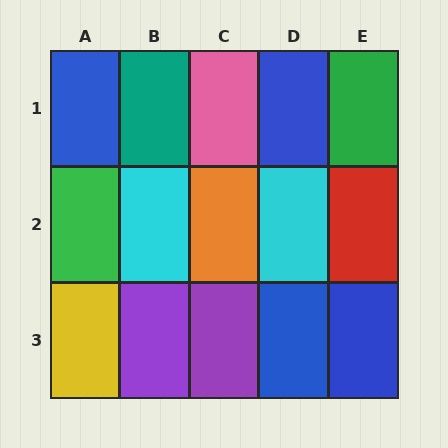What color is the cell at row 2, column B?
Cyan.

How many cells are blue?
4 cells are blue.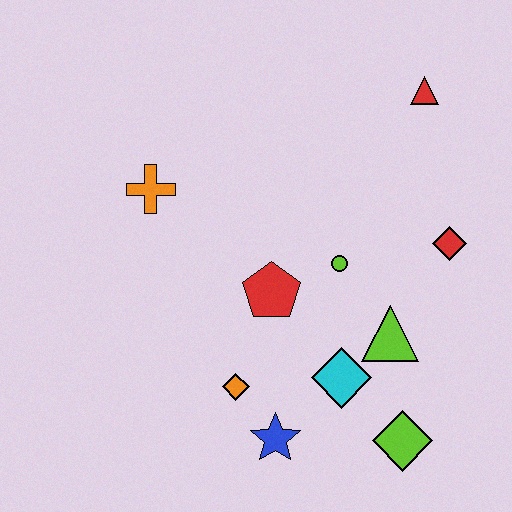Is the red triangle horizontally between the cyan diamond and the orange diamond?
No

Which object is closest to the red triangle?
The red diamond is closest to the red triangle.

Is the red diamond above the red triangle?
No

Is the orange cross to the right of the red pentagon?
No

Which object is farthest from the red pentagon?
The red triangle is farthest from the red pentagon.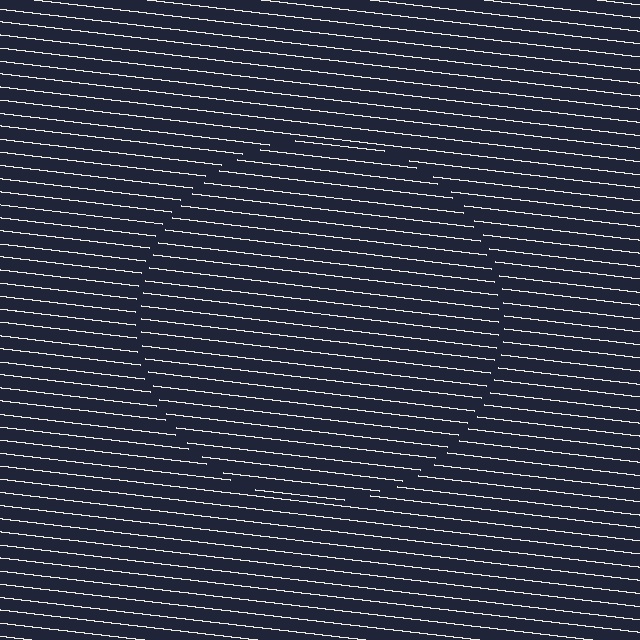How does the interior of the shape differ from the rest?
The interior of the shape contains the same grating, shifted by half a period — the contour is defined by the phase discontinuity where line-ends from the inner and outer gratings abut.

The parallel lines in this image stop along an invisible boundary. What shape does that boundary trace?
An illusory circle. The interior of the shape contains the same grating, shifted by half a period — the contour is defined by the phase discontinuity where line-ends from the inner and outer gratings abut.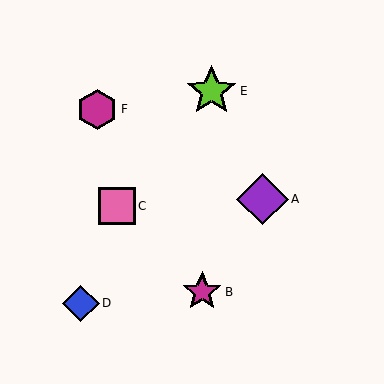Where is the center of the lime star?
The center of the lime star is at (211, 91).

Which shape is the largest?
The purple diamond (labeled A) is the largest.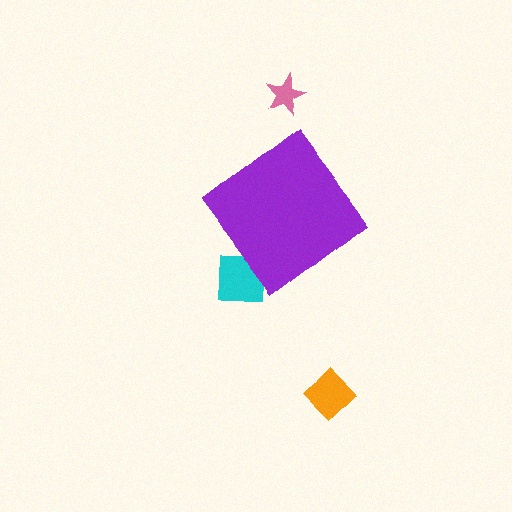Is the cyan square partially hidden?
Yes, the cyan square is partially hidden behind the purple diamond.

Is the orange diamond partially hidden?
No, the orange diamond is fully visible.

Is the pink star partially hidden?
No, the pink star is fully visible.